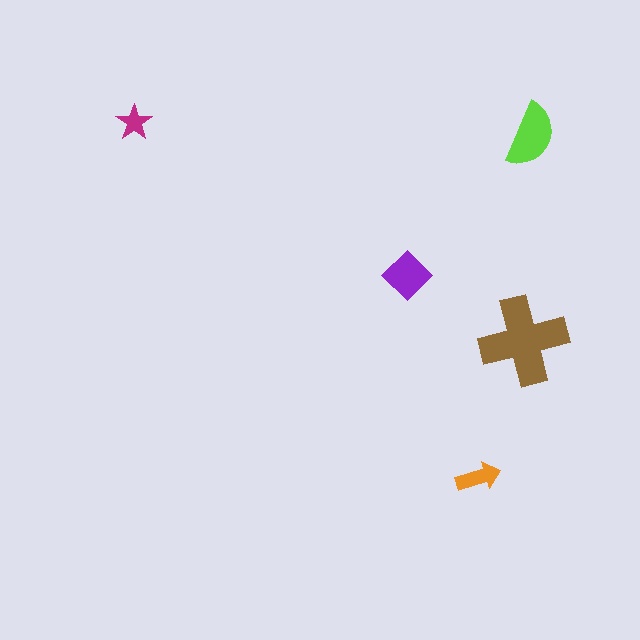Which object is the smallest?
The magenta star.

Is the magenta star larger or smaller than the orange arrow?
Smaller.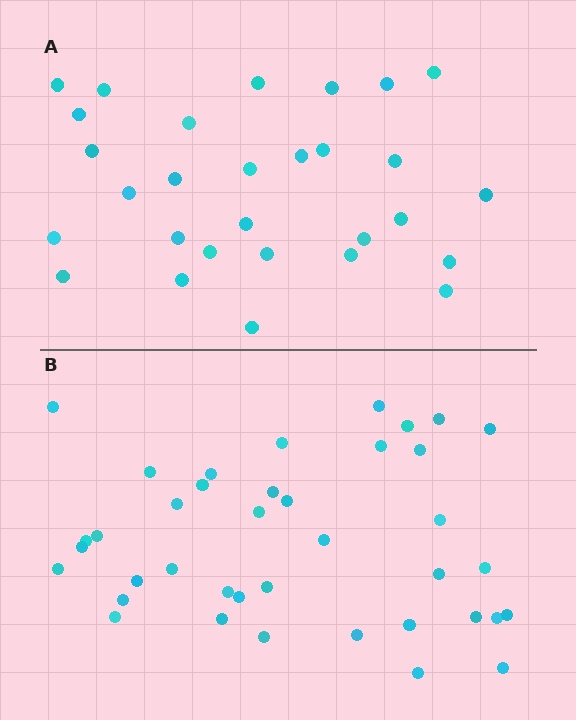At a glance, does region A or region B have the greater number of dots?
Region B (the bottom region) has more dots.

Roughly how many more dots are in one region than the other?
Region B has roughly 10 or so more dots than region A.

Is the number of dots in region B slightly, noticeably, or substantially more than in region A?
Region B has noticeably more, but not dramatically so. The ratio is roughly 1.3 to 1.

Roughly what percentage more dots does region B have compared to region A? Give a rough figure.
About 35% more.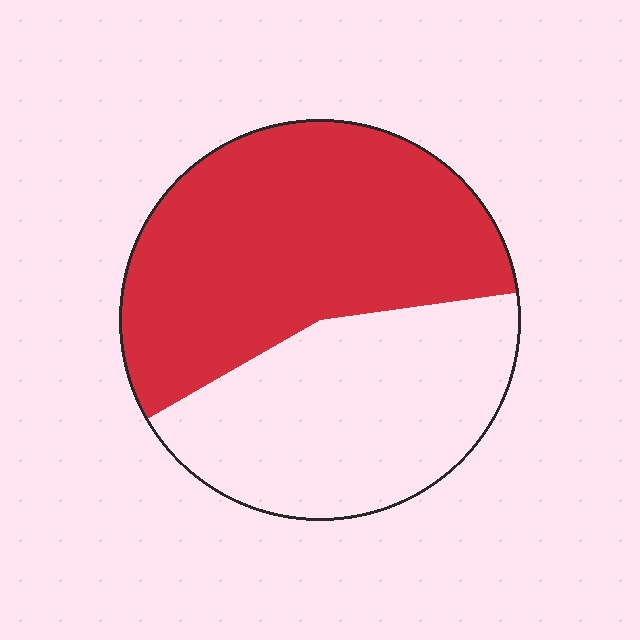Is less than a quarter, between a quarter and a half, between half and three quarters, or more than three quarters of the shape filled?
Between half and three quarters.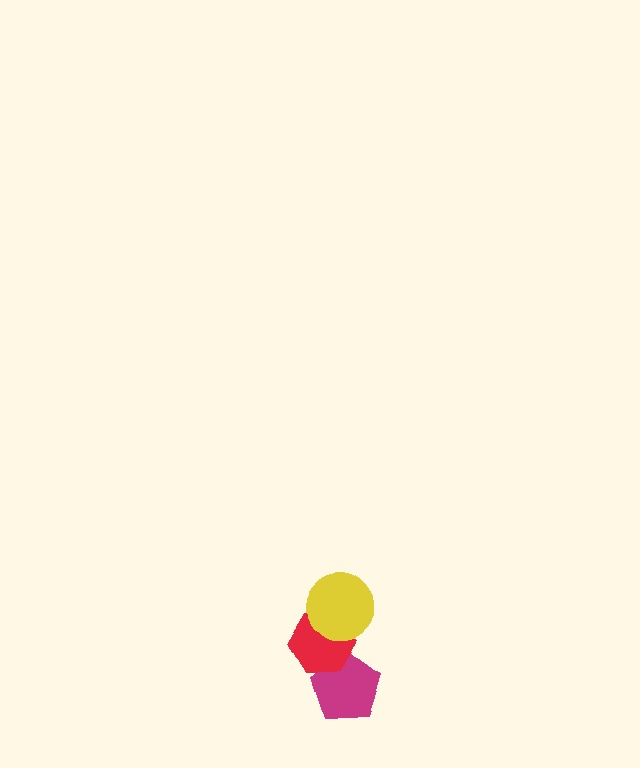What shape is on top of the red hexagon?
The yellow circle is on top of the red hexagon.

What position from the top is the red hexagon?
The red hexagon is 2nd from the top.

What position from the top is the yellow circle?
The yellow circle is 1st from the top.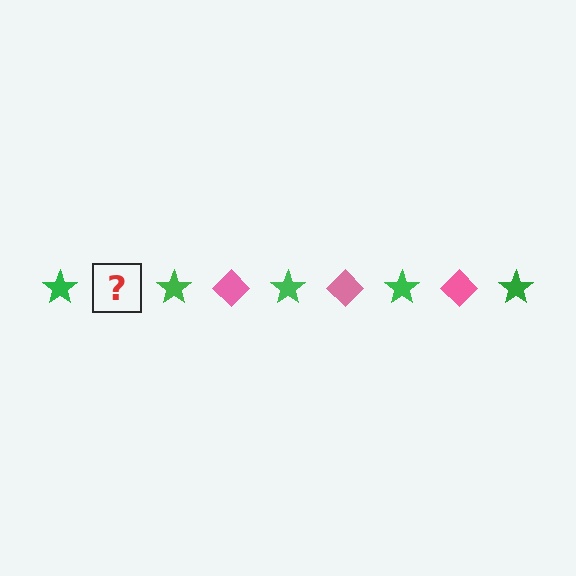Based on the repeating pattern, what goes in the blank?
The blank should be a pink diamond.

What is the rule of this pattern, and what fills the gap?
The rule is that the pattern alternates between green star and pink diamond. The gap should be filled with a pink diamond.